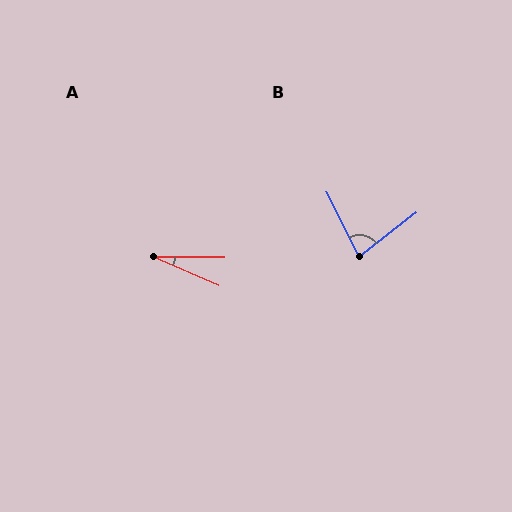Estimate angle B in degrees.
Approximately 79 degrees.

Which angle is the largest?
B, at approximately 79 degrees.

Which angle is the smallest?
A, at approximately 23 degrees.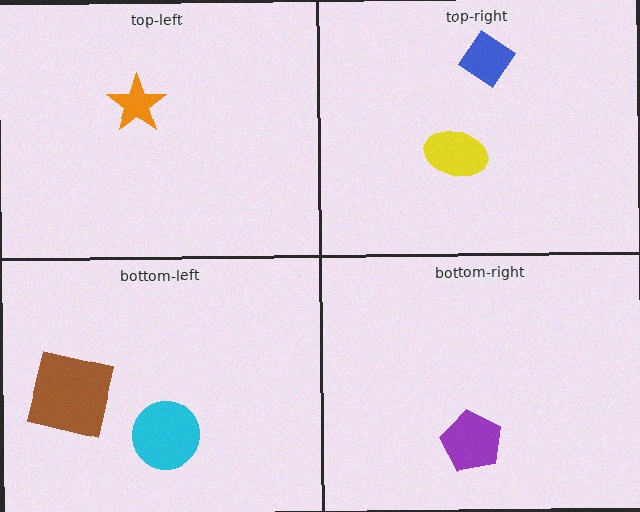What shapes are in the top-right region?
The yellow ellipse, the blue diamond.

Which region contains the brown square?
The bottom-left region.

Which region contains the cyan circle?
The bottom-left region.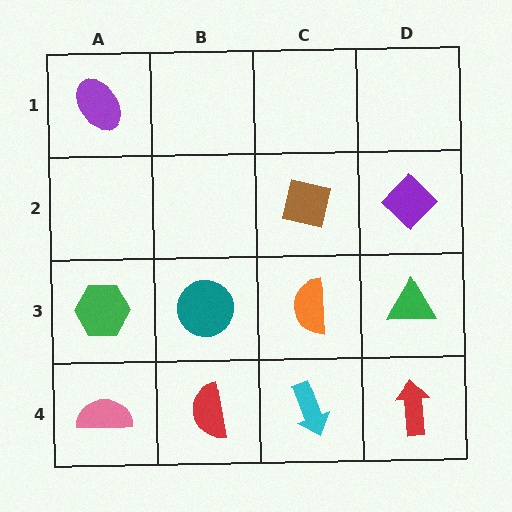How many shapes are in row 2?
2 shapes.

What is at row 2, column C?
A brown square.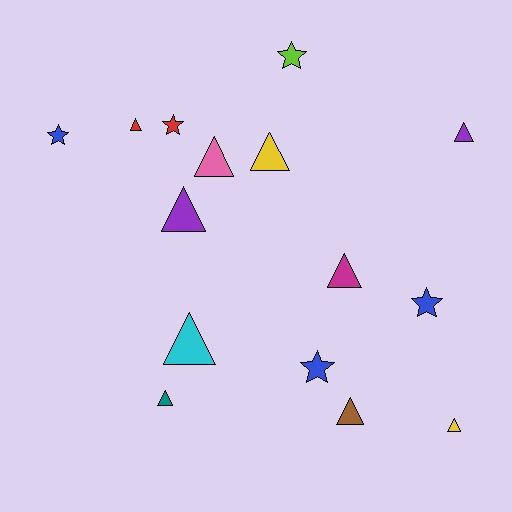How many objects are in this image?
There are 15 objects.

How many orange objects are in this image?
There are no orange objects.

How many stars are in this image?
There are 5 stars.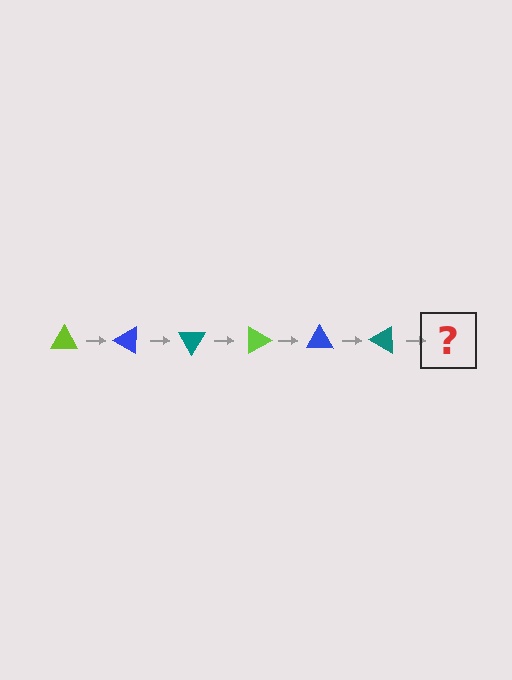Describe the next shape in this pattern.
It should be a lime triangle, rotated 180 degrees from the start.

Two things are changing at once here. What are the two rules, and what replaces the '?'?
The two rules are that it rotates 30 degrees each step and the color cycles through lime, blue, and teal. The '?' should be a lime triangle, rotated 180 degrees from the start.